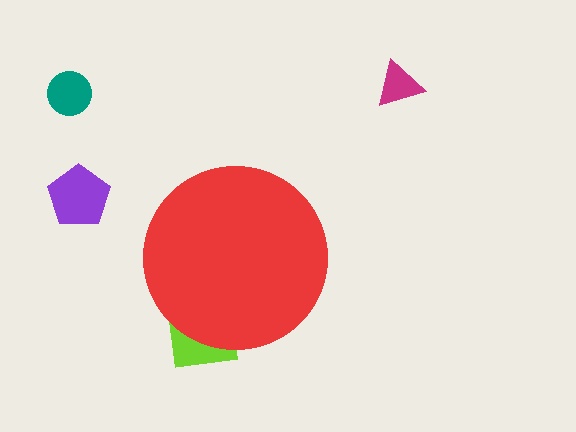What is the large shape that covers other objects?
A red circle.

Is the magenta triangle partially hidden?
No, the magenta triangle is fully visible.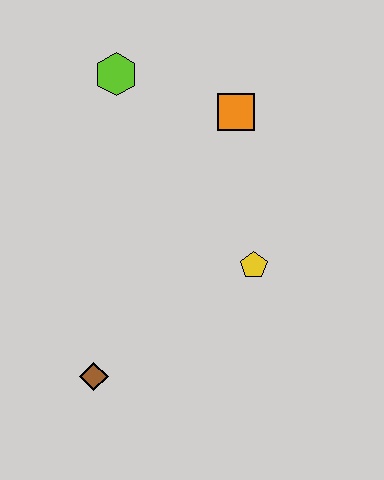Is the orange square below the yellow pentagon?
No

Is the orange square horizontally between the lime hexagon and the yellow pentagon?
Yes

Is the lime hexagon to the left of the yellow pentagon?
Yes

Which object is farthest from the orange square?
The brown diamond is farthest from the orange square.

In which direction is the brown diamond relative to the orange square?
The brown diamond is below the orange square.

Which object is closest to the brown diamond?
The yellow pentagon is closest to the brown diamond.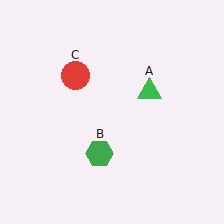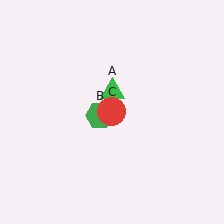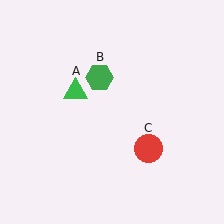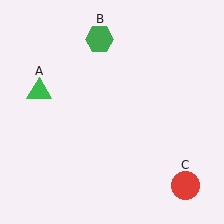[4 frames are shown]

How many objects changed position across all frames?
3 objects changed position: green triangle (object A), green hexagon (object B), red circle (object C).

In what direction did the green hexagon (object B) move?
The green hexagon (object B) moved up.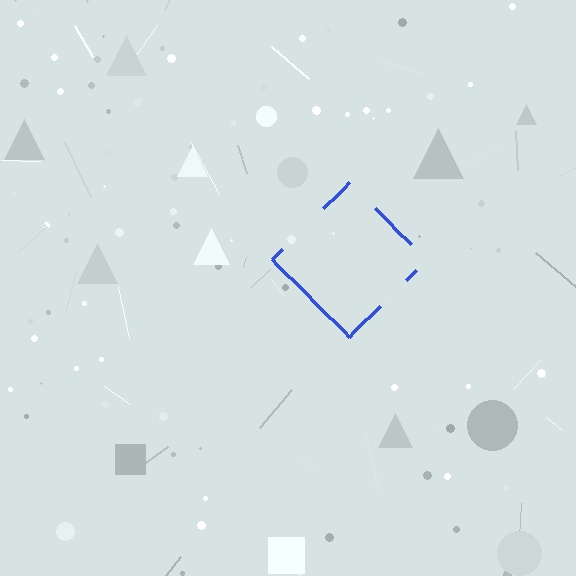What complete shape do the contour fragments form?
The contour fragments form a diamond.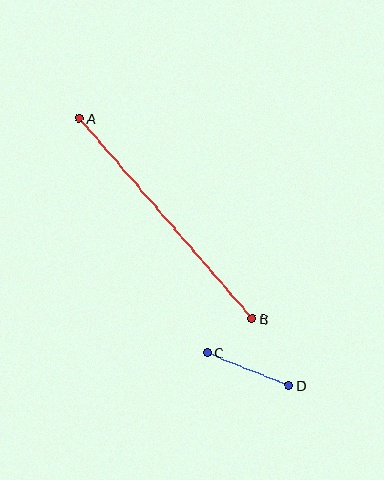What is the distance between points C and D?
The distance is approximately 88 pixels.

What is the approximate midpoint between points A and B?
The midpoint is at approximately (166, 218) pixels.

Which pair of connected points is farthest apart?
Points A and B are farthest apart.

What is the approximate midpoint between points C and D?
The midpoint is at approximately (248, 369) pixels.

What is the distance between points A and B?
The distance is approximately 264 pixels.